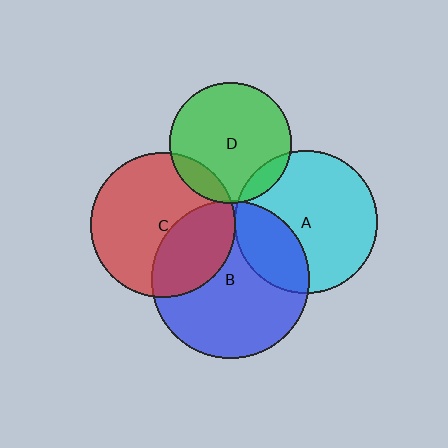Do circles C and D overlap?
Yes.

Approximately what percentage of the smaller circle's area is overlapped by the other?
Approximately 15%.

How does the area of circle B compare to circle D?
Approximately 1.7 times.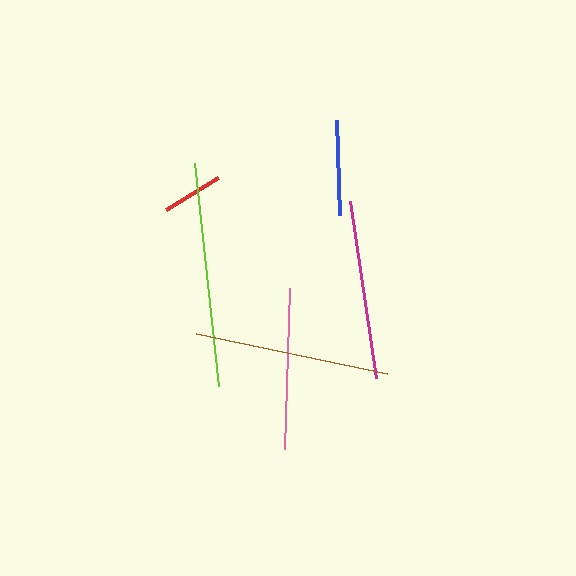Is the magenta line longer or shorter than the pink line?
The magenta line is longer than the pink line.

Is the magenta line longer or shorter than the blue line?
The magenta line is longer than the blue line.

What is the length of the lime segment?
The lime segment is approximately 225 pixels long.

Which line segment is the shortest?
The red line is the shortest at approximately 61 pixels.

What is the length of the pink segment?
The pink segment is approximately 161 pixels long.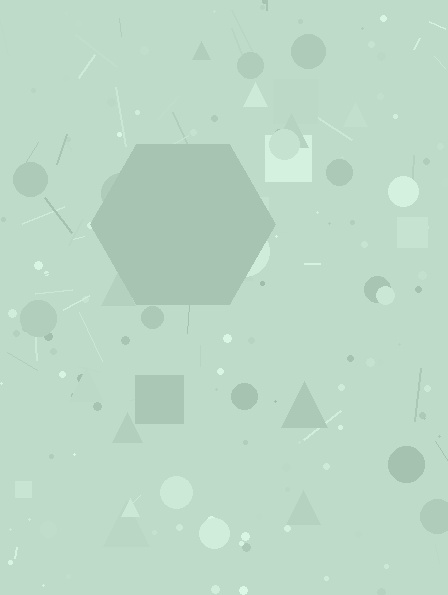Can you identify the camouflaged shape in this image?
The camouflaged shape is a hexagon.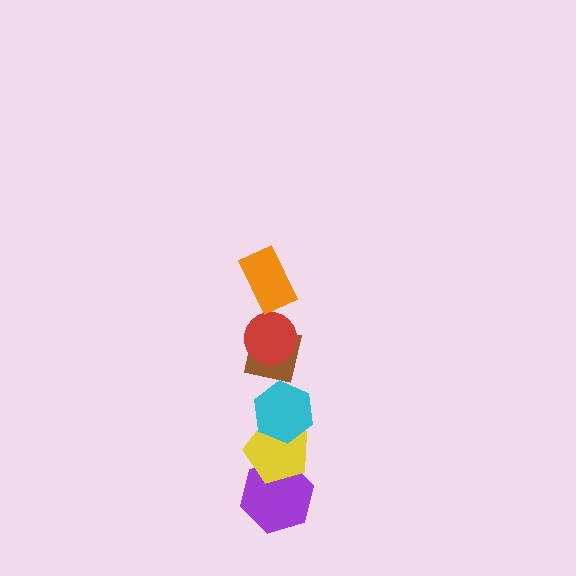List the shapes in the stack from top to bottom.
From top to bottom: the orange rectangle, the red circle, the brown square, the cyan hexagon, the yellow pentagon, the purple hexagon.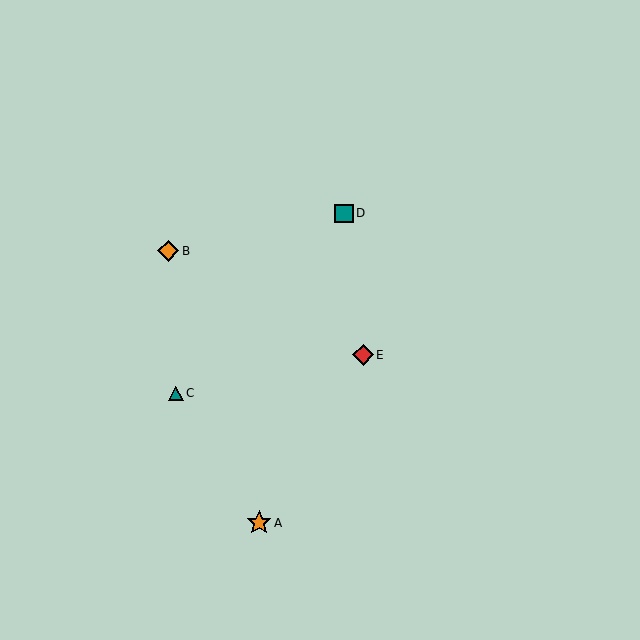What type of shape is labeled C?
Shape C is a teal triangle.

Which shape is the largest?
The orange star (labeled A) is the largest.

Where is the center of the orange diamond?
The center of the orange diamond is at (168, 251).